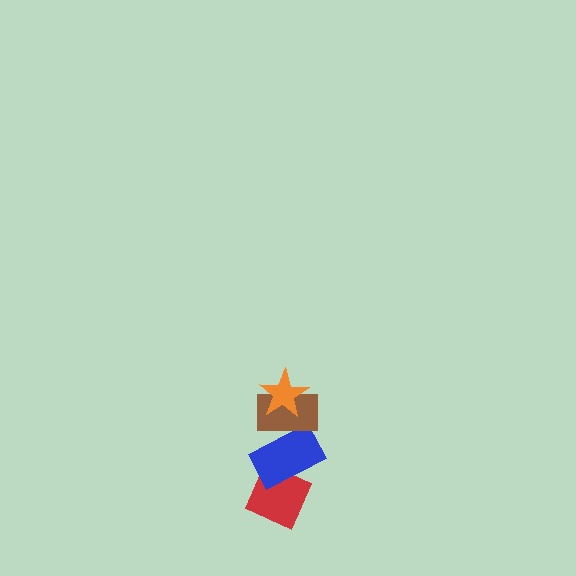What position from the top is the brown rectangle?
The brown rectangle is 2nd from the top.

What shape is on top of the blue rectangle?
The brown rectangle is on top of the blue rectangle.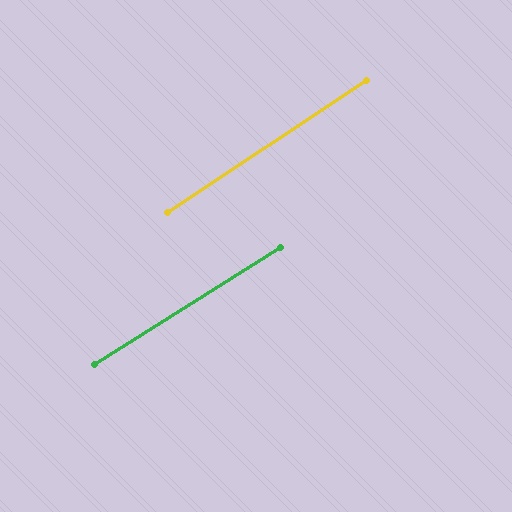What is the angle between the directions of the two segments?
Approximately 1 degree.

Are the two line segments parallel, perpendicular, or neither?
Parallel — their directions differ by only 1.3°.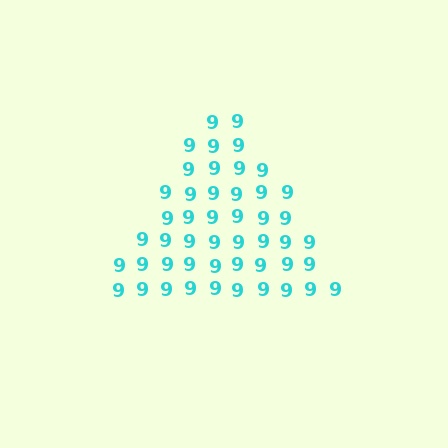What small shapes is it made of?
It is made of small digit 9's.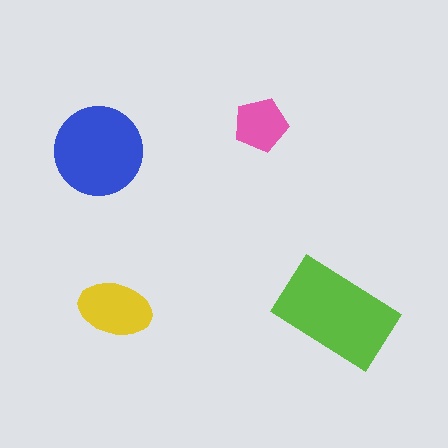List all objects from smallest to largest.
The pink pentagon, the yellow ellipse, the blue circle, the lime rectangle.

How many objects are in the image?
There are 4 objects in the image.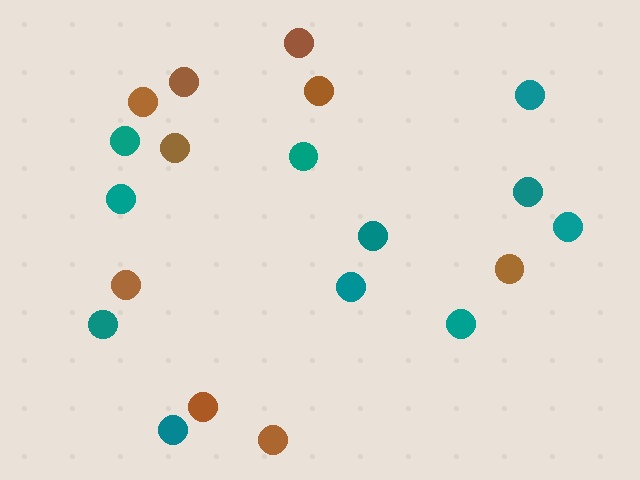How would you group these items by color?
There are 2 groups: one group of brown circles (9) and one group of teal circles (11).